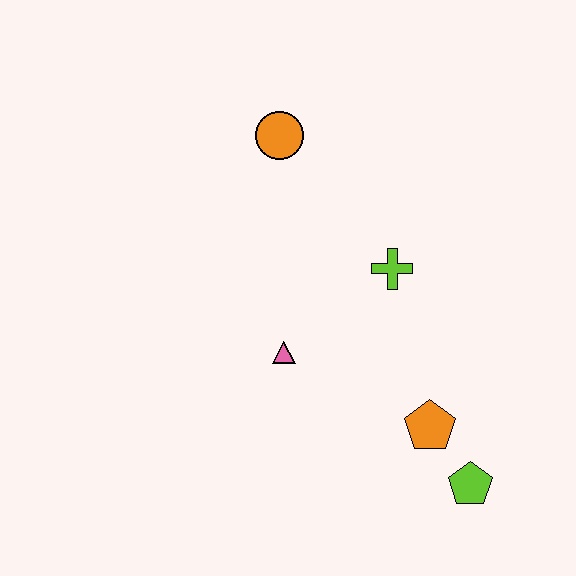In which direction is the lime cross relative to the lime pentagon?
The lime cross is above the lime pentagon.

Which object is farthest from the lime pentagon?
The orange circle is farthest from the lime pentagon.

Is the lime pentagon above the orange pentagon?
No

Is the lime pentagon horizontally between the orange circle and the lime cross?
No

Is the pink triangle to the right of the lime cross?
No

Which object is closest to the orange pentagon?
The lime pentagon is closest to the orange pentagon.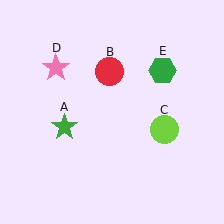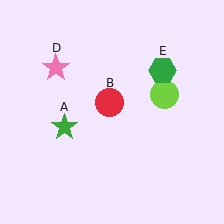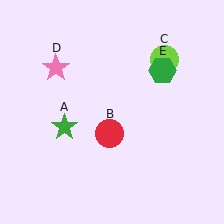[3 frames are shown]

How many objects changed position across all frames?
2 objects changed position: red circle (object B), lime circle (object C).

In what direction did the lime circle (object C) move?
The lime circle (object C) moved up.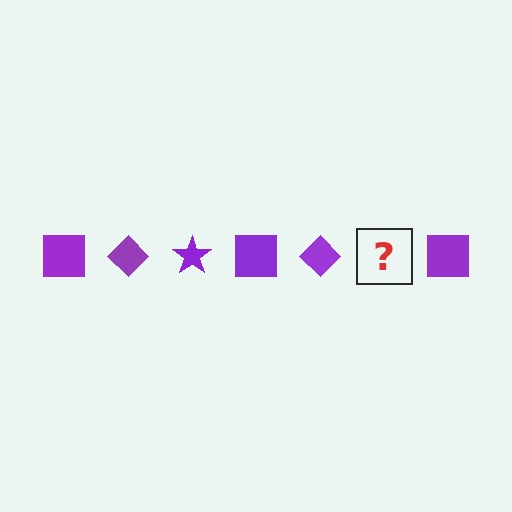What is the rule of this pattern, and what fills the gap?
The rule is that the pattern cycles through square, diamond, star shapes in purple. The gap should be filled with a purple star.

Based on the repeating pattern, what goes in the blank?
The blank should be a purple star.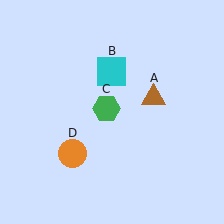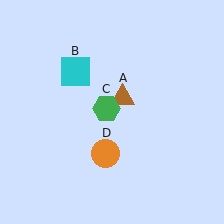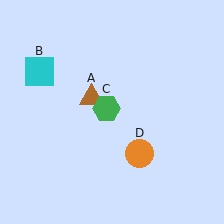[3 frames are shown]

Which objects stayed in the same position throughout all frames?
Green hexagon (object C) remained stationary.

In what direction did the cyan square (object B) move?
The cyan square (object B) moved left.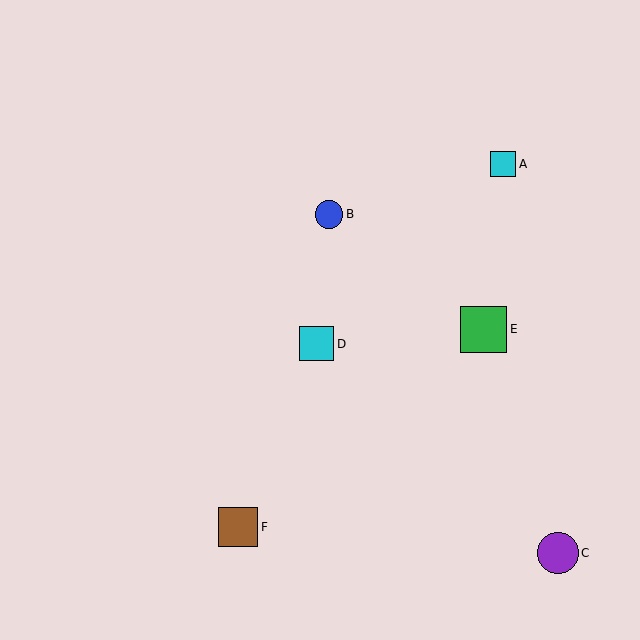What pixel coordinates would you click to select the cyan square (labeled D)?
Click at (317, 344) to select the cyan square D.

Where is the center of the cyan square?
The center of the cyan square is at (503, 164).